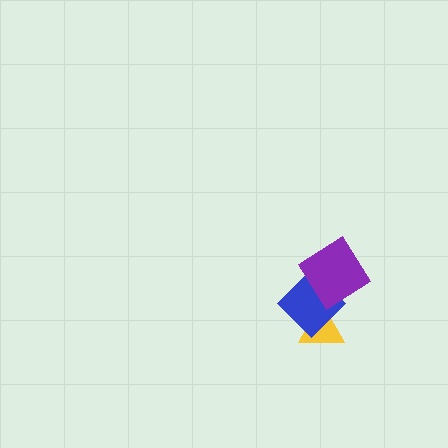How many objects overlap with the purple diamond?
1 object overlaps with the purple diamond.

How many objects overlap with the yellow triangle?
1 object overlaps with the yellow triangle.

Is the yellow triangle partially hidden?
Yes, it is partially covered by another shape.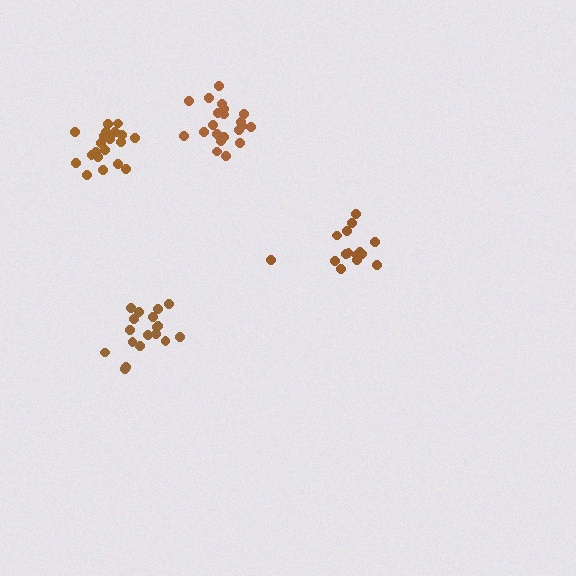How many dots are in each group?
Group 1: 15 dots, Group 2: 18 dots, Group 3: 20 dots, Group 4: 21 dots (74 total).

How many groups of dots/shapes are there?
There are 4 groups.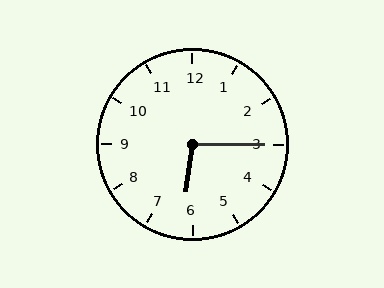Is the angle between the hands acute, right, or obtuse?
It is obtuse.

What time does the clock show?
6:15.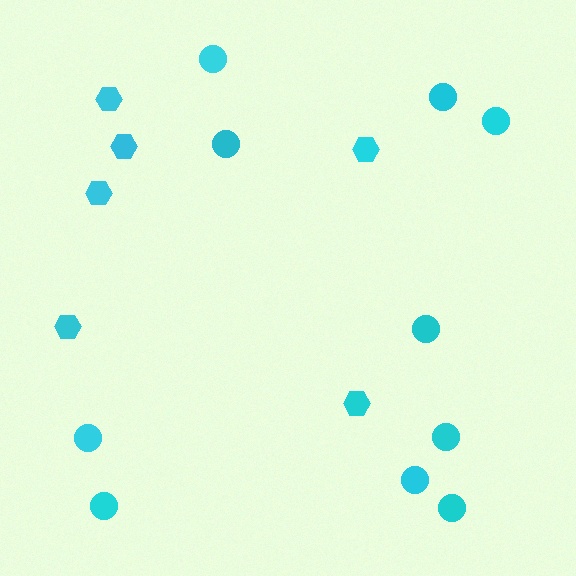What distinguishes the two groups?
There are 2 groups: one group of hexagons (6) and one group of circles (10).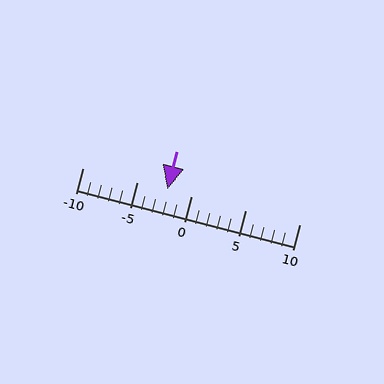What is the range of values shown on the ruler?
The ruler shows values from -10 to 10.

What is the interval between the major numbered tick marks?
The major tick marks are spaced 5 units apart.